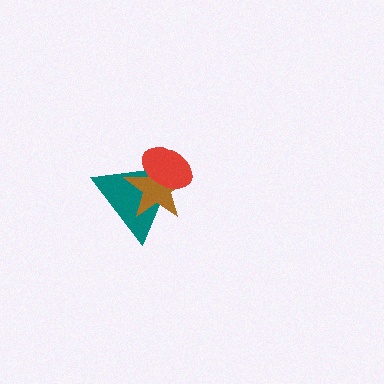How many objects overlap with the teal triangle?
2 objects overlap with the teal triangle.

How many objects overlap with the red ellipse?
2 objects overlap with the red ellipse.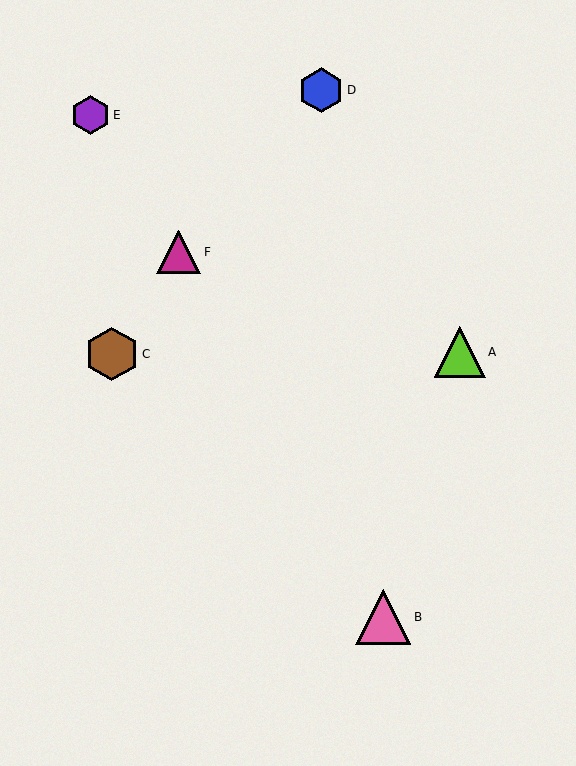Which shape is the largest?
The pink triangle (labeled B) is the largest.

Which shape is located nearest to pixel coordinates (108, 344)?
The brown hexagon (labeled C) at (112, 354) is nearest to that location.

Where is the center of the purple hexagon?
The center of the purple hexagon is at (90, 115).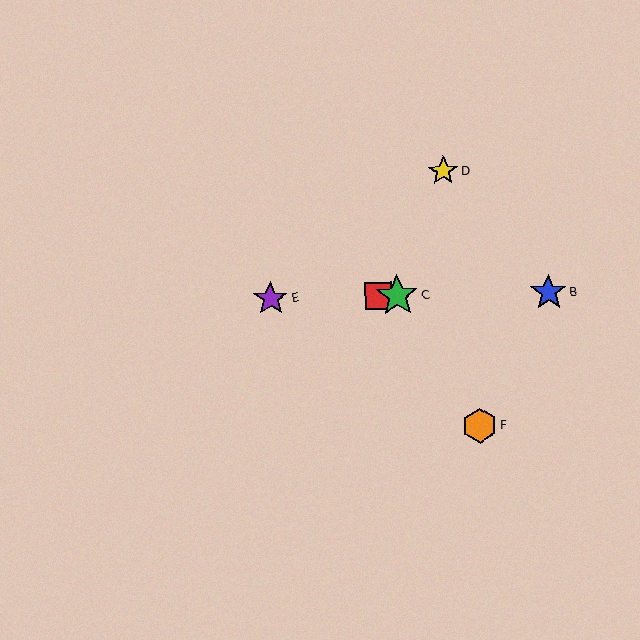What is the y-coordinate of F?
Object F is at y≈426.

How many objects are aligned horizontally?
4 objects (A, B, C, E) are aligned horizontally.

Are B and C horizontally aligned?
Yes, both are at y≈293.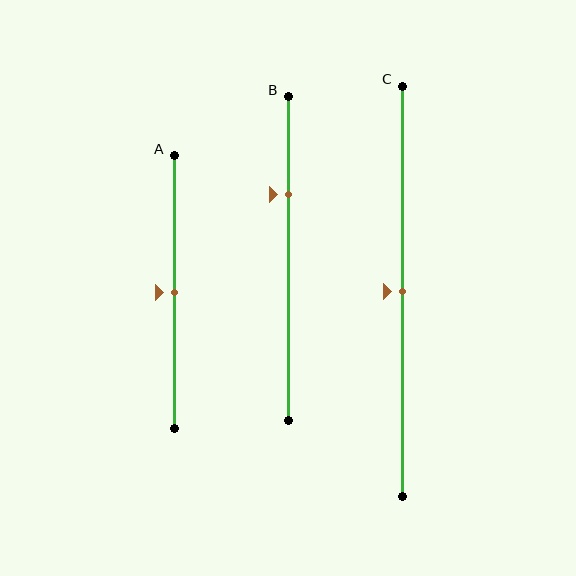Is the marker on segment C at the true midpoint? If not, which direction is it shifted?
Yes, the marker on segment C is at the true midpoint.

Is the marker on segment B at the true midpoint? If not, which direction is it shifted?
No, the marker on segment B is shifted upward by about 20% of the segment length.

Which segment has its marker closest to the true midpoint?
Segment A has its marker closest to the true midpoint.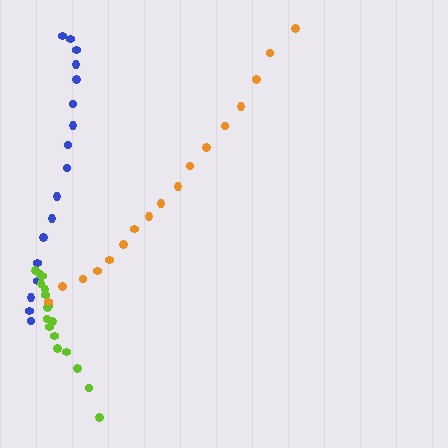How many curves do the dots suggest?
There are 3 distinct paths.